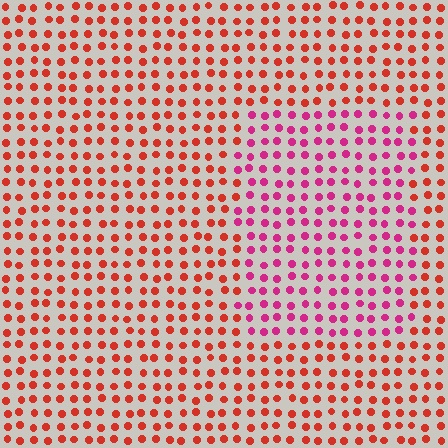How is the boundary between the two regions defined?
The boundary is defined purely by a slight shift in hue (about 39 degrees). Spacing, size, and orientation are identical on both sides.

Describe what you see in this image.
The image is filled with small red elements in a uniform arrangement. A rectangle-shaped region is visible where the elements are tinted to a slightly different hue, forming a subtle color boundary.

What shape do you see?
I see a rectangle.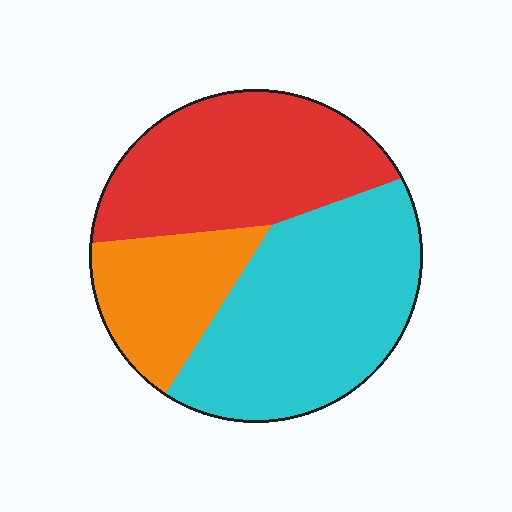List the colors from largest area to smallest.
From largest to smallest: cyan, red, orange.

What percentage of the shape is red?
Red covers roughly 35% of the shape.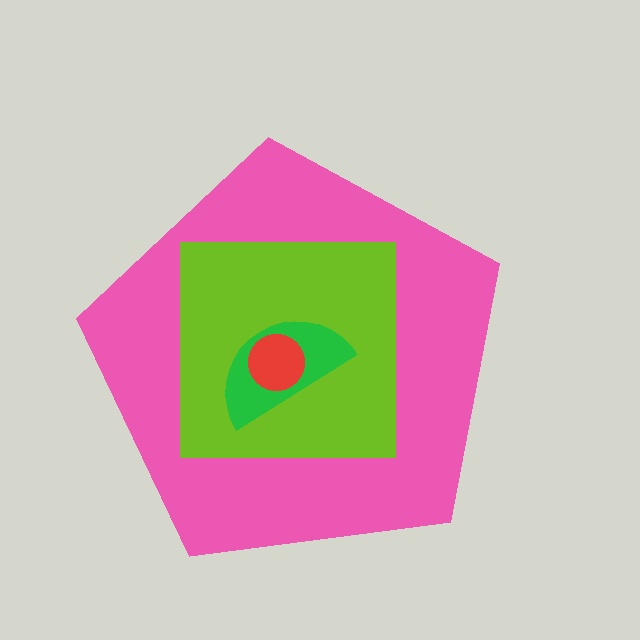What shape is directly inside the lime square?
The green semicircle.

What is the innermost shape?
The red circle.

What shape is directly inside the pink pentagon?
The lime square.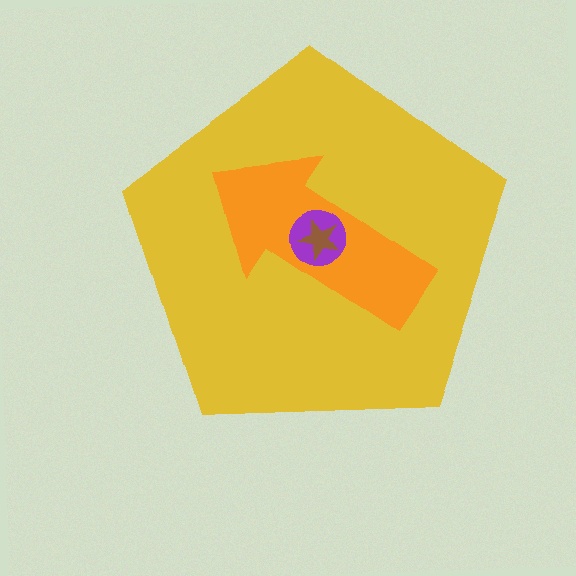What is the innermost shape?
The brown star.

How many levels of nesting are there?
4.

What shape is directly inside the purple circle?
The brown star.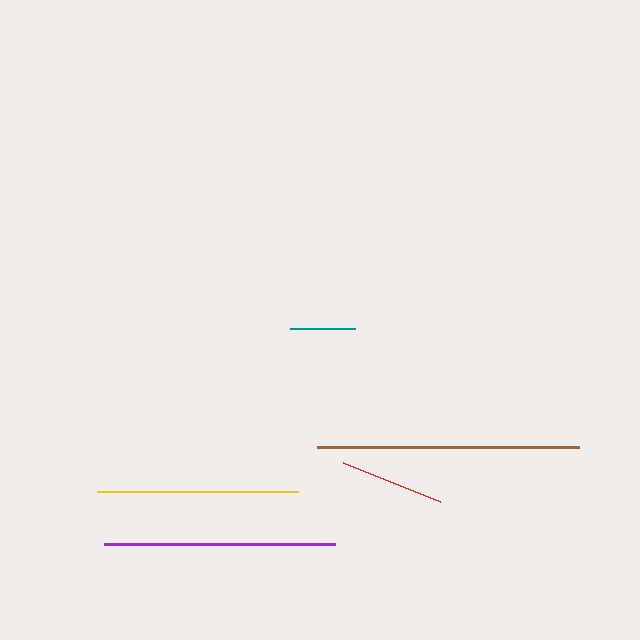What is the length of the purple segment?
The purple segment is approximately 231 pixels long.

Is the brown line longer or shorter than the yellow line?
The brown line is longer than the yellow line.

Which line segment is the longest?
The brown line is the longest at approximately 263 pixels.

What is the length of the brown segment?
The brown segment is approximately 263 pixels long.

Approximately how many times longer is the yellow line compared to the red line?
The yellow line is approximately 1.9 times the length of the red line.